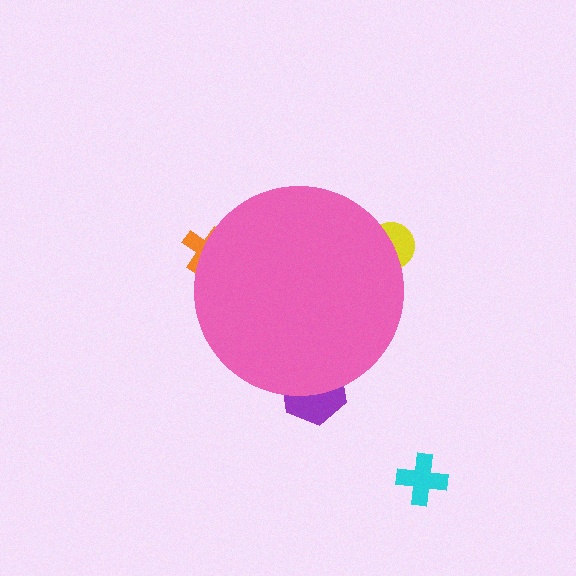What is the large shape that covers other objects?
A pink circle.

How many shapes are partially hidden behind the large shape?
3 shapes are partially hidden.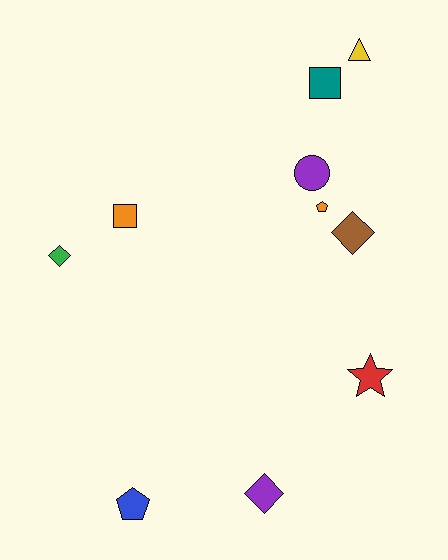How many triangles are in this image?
There is 1 triangle.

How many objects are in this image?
There are 10 objects.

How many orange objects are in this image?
There are 2 orange objects.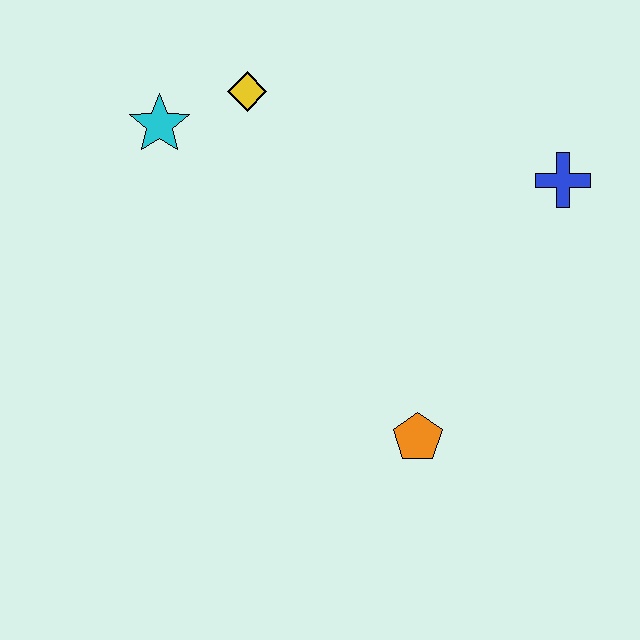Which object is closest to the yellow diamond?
The cyan star is closest to the yellow diamond.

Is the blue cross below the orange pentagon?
No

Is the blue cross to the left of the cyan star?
No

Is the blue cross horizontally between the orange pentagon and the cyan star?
No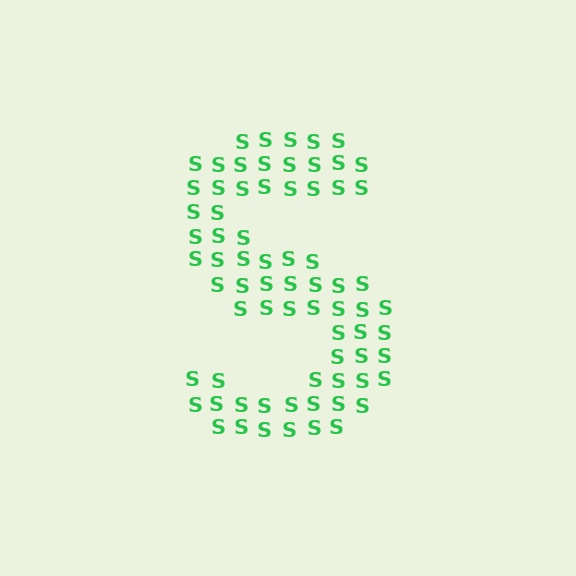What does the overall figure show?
The overall figure shows the letter S.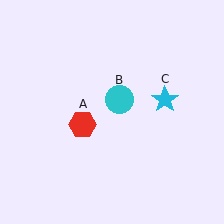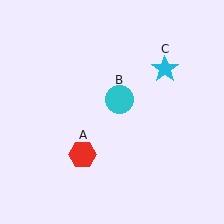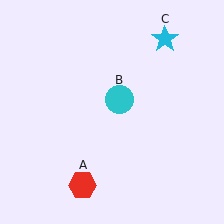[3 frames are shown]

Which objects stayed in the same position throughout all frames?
Cyan circle (object B) remained stationary.